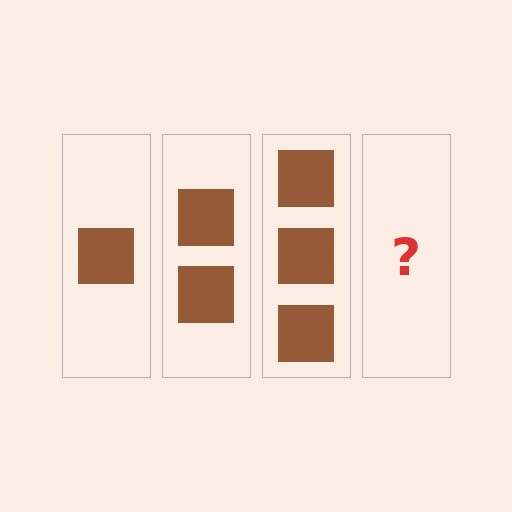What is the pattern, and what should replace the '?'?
The pattern is that each step adds one more square. The '?' should be 4 squares.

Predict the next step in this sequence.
The next step is 4 squares.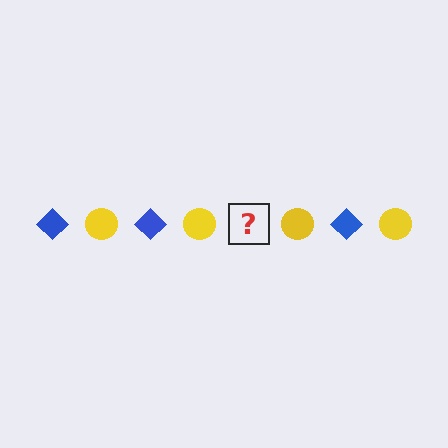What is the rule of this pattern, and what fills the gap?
The rule is that the pattern alternates between blue diamond and yellow circle. The gap should be filled with a blue diamond.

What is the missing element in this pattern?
The missing element is a blue diamond.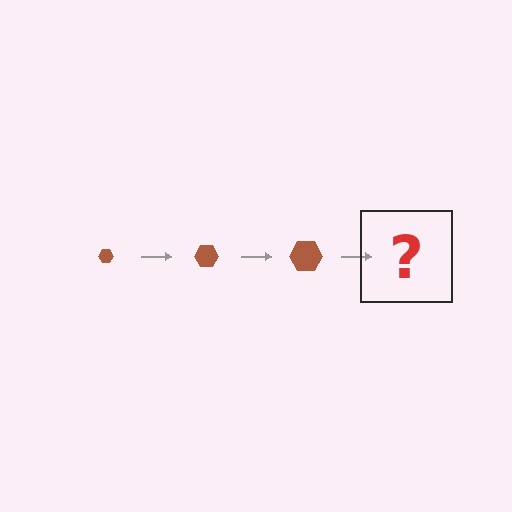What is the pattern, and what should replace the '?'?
The pattern is that the hexagon gets progressively larger each step. The '?' should be a brown hexagon, larger than the previous one.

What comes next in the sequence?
The next element should be a brown hexagon, larger than the previous one.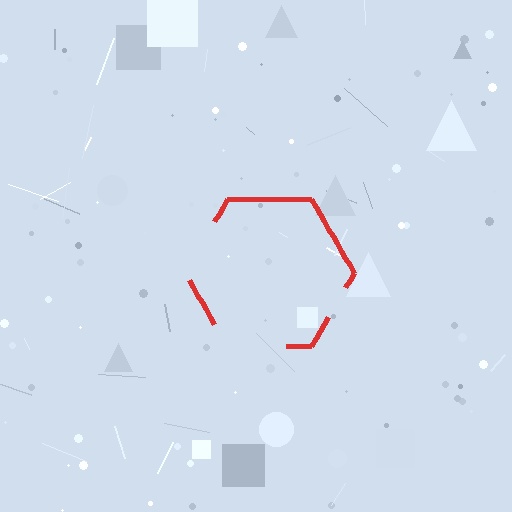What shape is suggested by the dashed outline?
The dashed outline suggests a hexagon.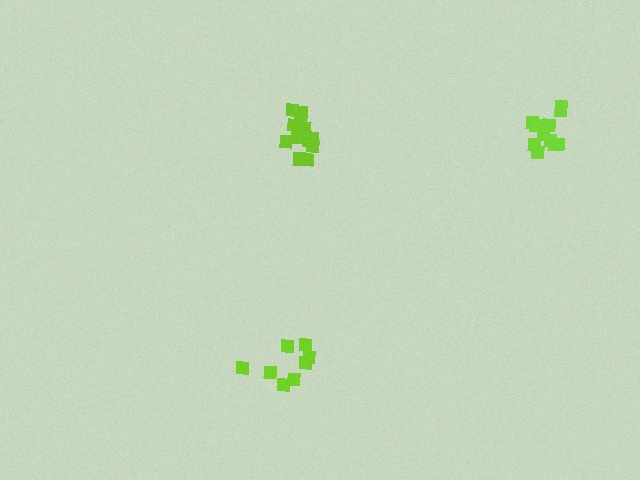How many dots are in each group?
Group 1: 12 dots, Group 2: 8 dots, Group 3: 12 dots (32 total).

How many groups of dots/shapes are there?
There are 3 groups.